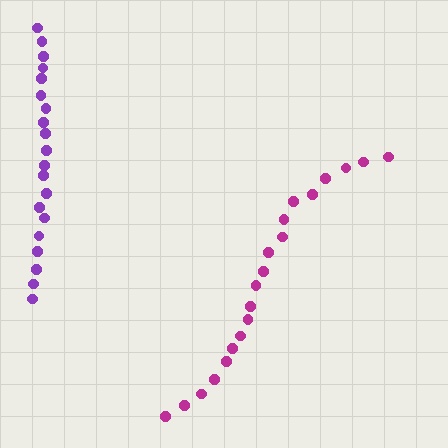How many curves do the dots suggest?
There are 2 distinct paths.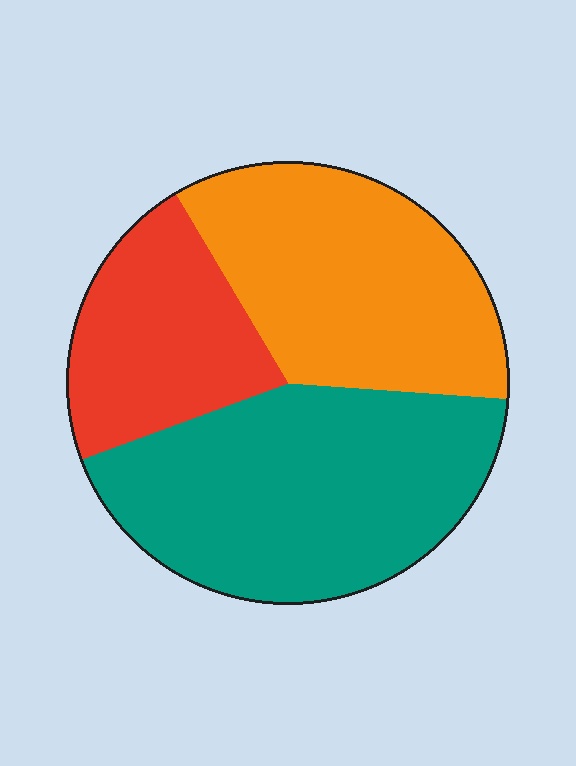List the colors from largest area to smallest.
From largest to smallest: teal, orange, red.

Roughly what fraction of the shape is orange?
Orange covers around 35% of the shape.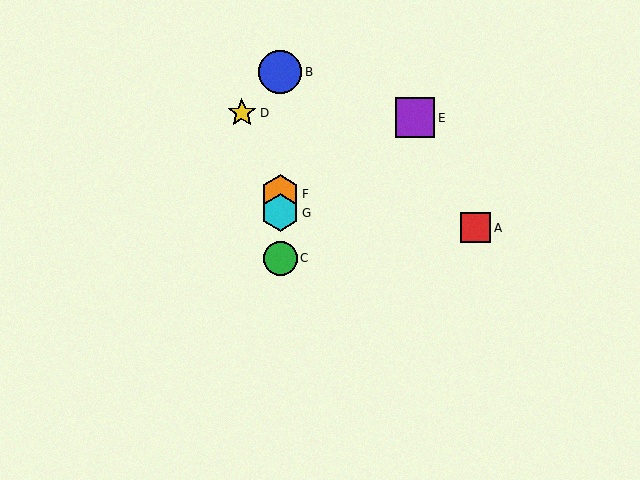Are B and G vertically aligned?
Yes, both are at x≈280.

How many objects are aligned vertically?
4 objects (B, C, F, G) are aligned vertically.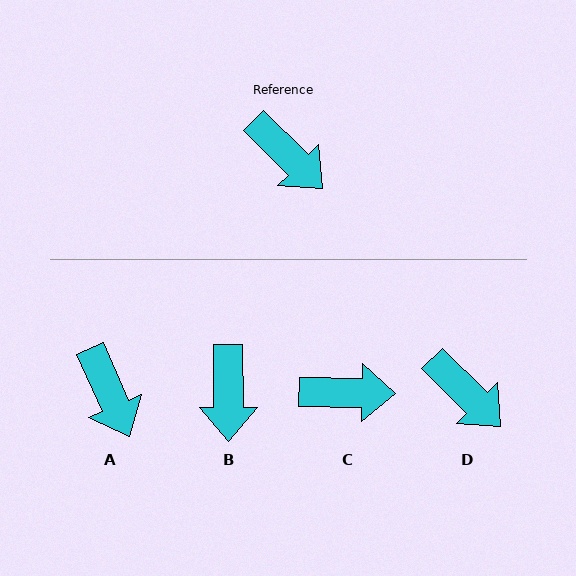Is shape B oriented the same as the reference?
No, it is off by about 45 degrees.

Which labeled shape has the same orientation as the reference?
D.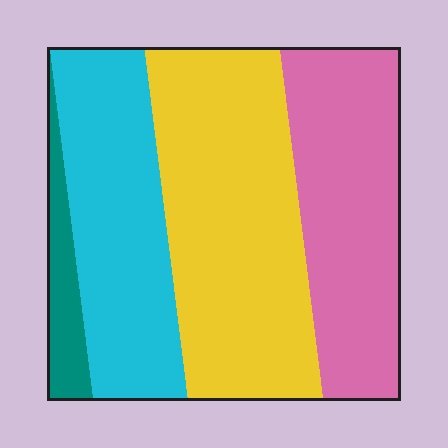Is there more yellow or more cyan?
Yellow.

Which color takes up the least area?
Teal, at roughly 5%.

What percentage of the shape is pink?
Pink covers 28% of the shape.